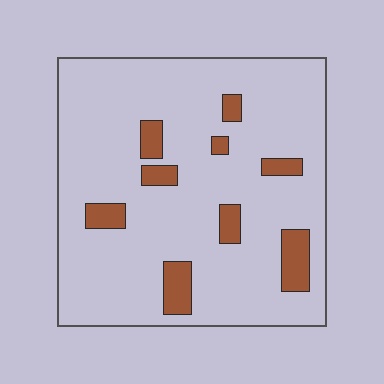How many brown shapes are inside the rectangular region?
9.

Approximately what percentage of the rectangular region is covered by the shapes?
Approximately 10%.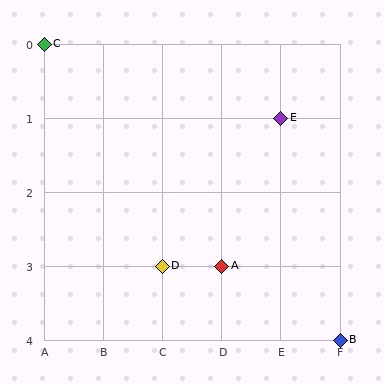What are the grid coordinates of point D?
Point D is at grid coordinates (C, 3).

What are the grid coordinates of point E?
Point E is at grid coordinates (E, 1).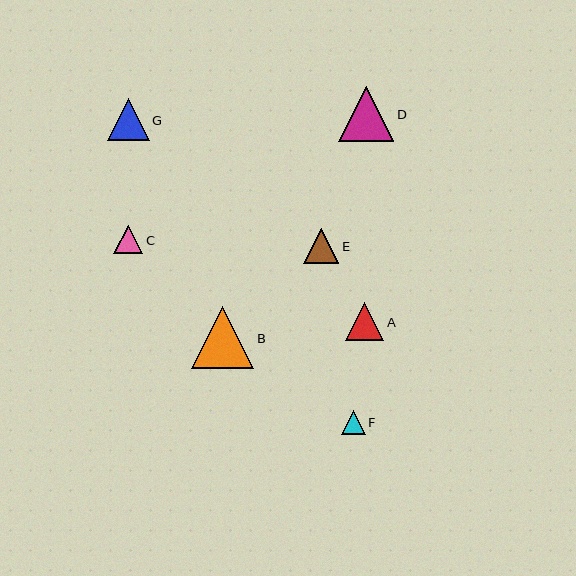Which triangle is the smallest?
Triangle F is the smallest with a size of approximately 24 pixels.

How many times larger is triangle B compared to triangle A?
Triangle B is approximately 1.6 times the size of triangle A.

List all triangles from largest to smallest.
From largest to smallest: B, D, G, A, E, C, F.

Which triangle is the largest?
Triangle B is the largest with a size of approximately 62 pixels.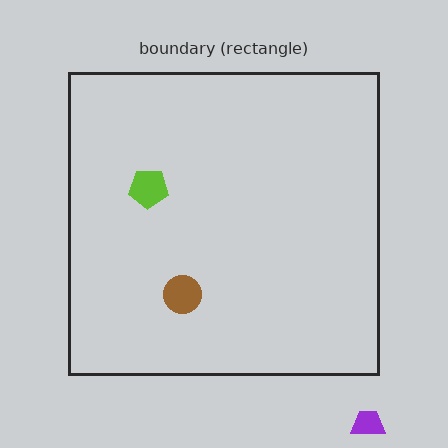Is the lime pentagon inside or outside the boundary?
Inside.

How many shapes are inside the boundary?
2 inside, 1 outside.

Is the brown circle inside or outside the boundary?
Inside.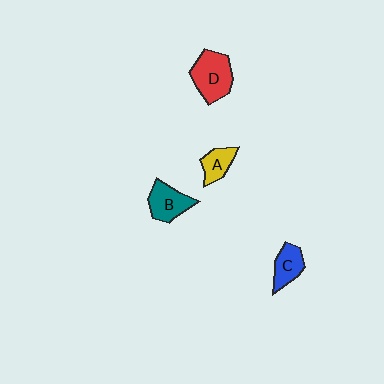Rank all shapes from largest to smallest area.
From largest to smallest: D (red), B (teal), C (blue), A (yellow).